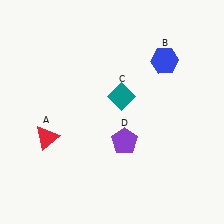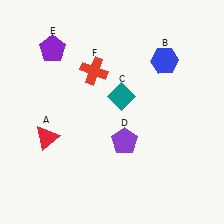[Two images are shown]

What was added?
A purple pentagon (E), a red cross (F) were added in Image 2.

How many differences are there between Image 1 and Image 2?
There are 2 differences between the two images.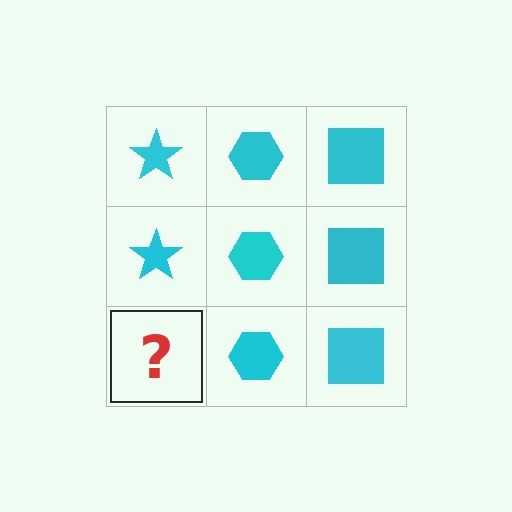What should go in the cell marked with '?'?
The missing cell should contain a cyan star.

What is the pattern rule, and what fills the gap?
The rule is that each column has a consistent shape. The gap should be filled with a cyan star.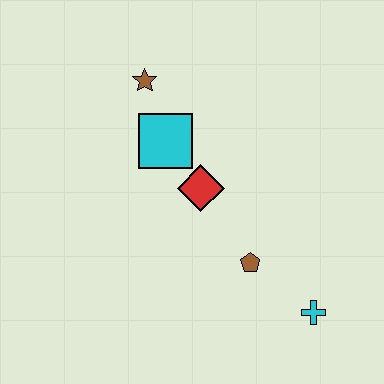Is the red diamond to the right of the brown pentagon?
No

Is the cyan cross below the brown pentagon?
Yes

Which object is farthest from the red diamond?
The cyan cross is farthest from the red diamond.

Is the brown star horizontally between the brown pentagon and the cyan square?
No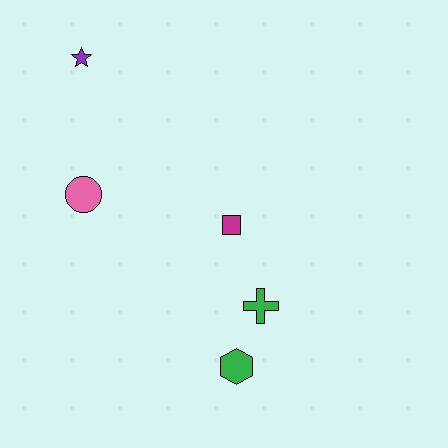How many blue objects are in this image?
There are no blue objects.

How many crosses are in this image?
There is 1 cross.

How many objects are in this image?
There are 5 objects.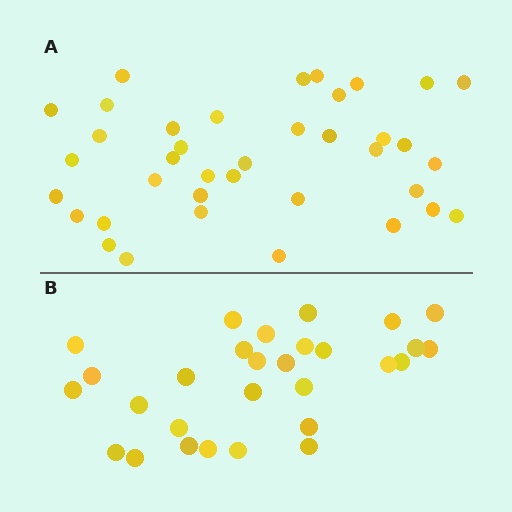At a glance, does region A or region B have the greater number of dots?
Region A (the top region) has more dots.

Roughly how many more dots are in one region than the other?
Region A has roughly 8 or so more dots than region B.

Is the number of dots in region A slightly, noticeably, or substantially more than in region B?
Region A has noticeably more, but not dramatically so. The ratio is roughly 1.3 to 1.